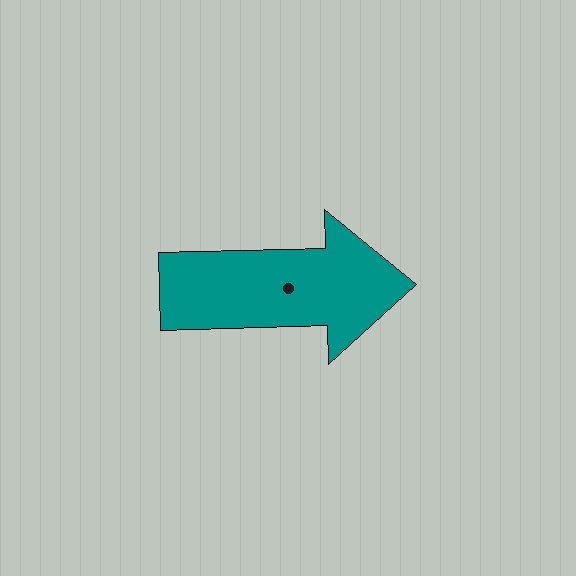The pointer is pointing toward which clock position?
Roughly 3 o'clock.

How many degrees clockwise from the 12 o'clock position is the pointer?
Approximately 88 degrees.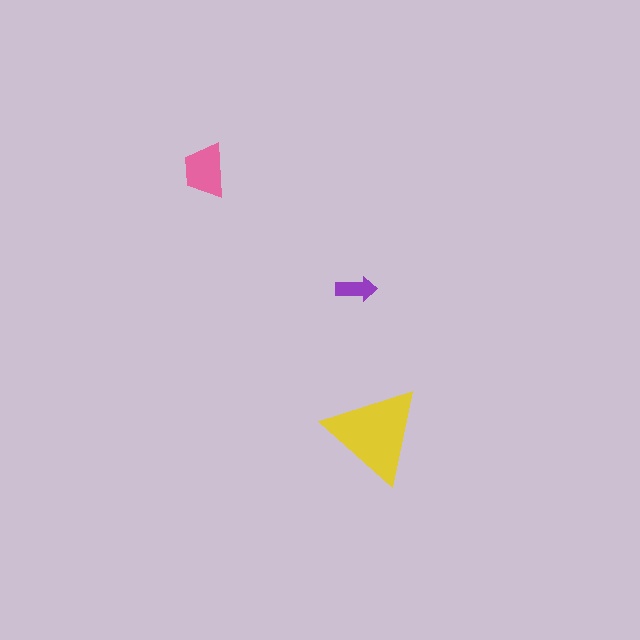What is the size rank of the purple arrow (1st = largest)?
3rd.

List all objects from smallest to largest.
The purple arrow, the pink trapezoid, the yellow triangle.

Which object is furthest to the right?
The yellow triangle is rightmost.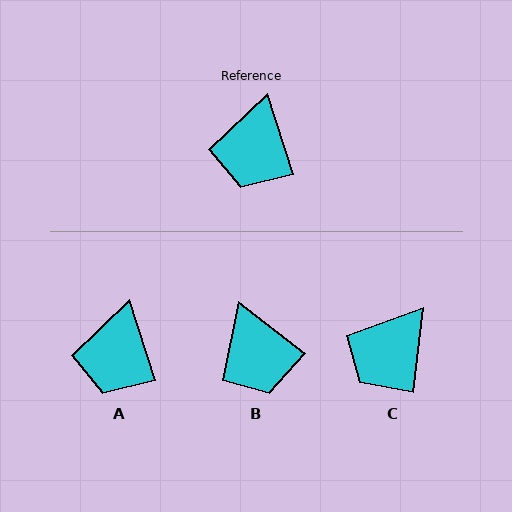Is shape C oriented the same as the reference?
No, it is off by about 24 degrees.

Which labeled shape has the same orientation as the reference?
A.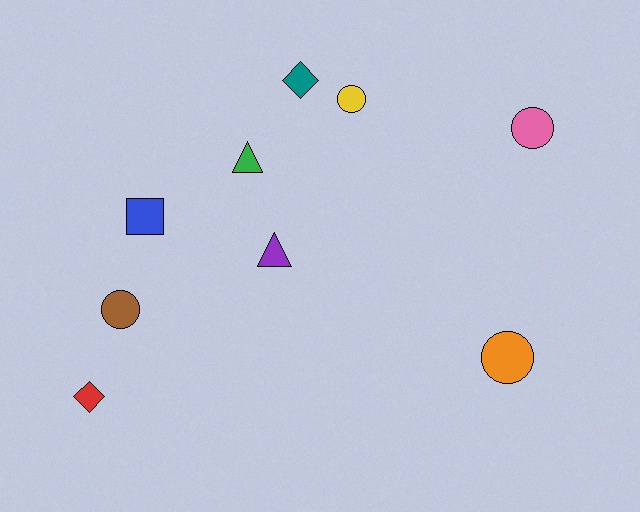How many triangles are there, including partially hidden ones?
There are 2 triangles.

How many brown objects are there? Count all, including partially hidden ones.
There is 1 brown object.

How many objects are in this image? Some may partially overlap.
There are 9 objects.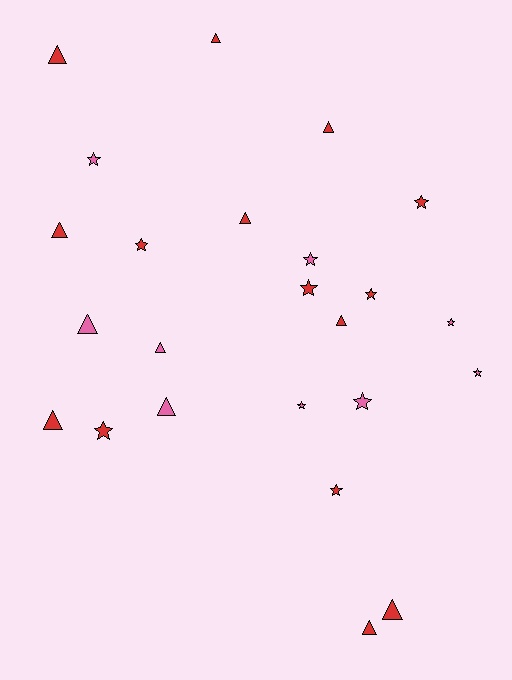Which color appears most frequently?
Red, with 15 objects.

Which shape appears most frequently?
Triangle, with 12 objects.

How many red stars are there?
There are 6 red stars.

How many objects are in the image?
There are 24 objects.